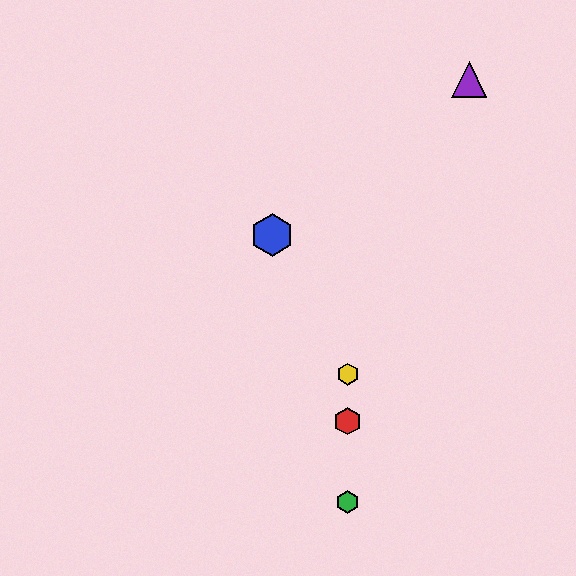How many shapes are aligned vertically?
3 shapes (the red hexagon, the green hexagon, the yellow hexagon) are aligned vertically.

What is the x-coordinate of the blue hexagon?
The blue hexagon is at x≈272.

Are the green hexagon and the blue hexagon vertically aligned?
No, the green hexagon is at x≈348 and the blue hexagon is at x≈272.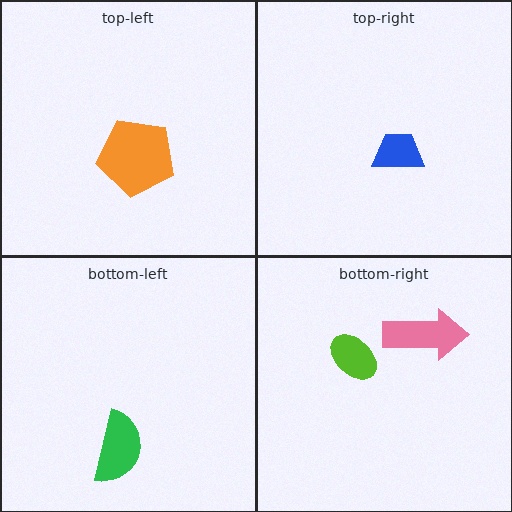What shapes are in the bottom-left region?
The green semicircle.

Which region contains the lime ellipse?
The bottom-right region.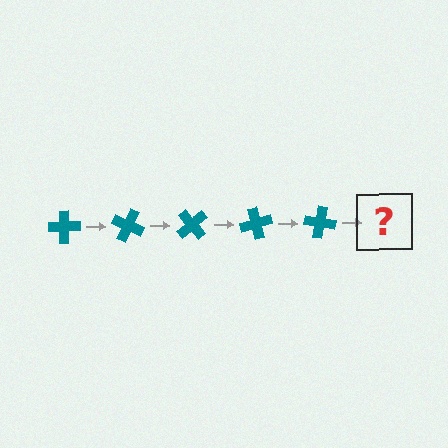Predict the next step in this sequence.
The next step is a teal cross rotated 125 degrees.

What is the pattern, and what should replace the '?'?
The pattern is that the cross rotates 25 degrees each step. The '?' should be a teal cross rotated 125 degrees.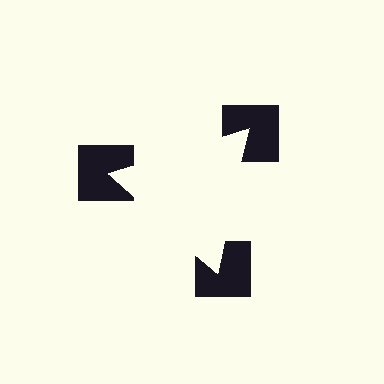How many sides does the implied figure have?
3 sides.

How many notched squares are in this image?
There are 3 — one at each vertex of the illusory triangle.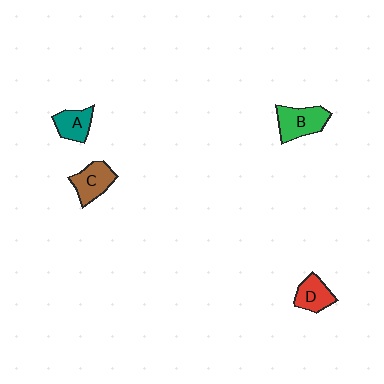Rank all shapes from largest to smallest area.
From largest to smallest: B (green), C (brown), D (red), A (teal).